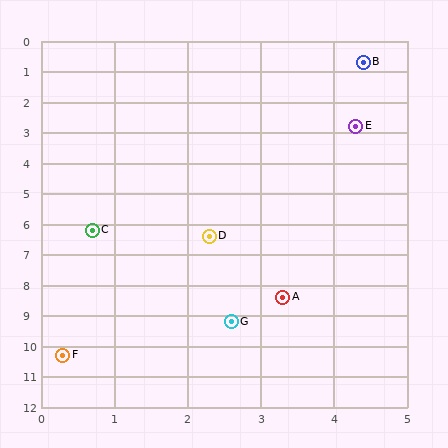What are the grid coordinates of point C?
Point C is at approximately (0.7, 6.2).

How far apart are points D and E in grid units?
Points D and E are about 4.1 grid units apart.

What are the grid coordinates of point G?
Point G is at approximately (2.6, 9.2).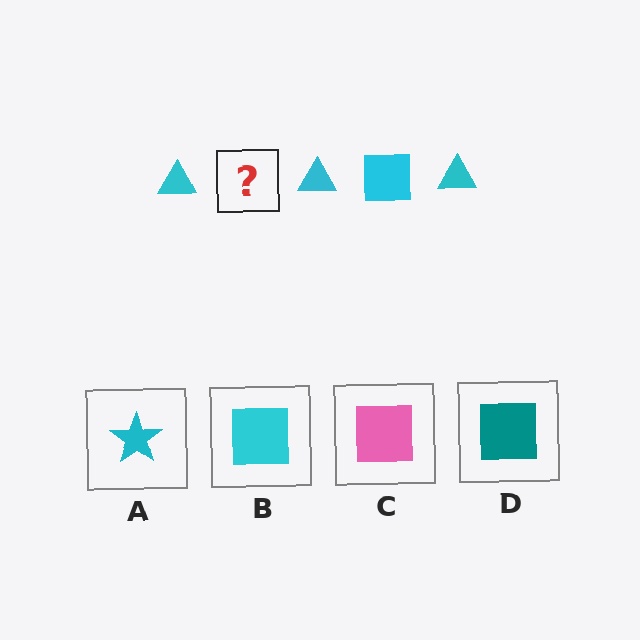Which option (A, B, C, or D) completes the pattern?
B.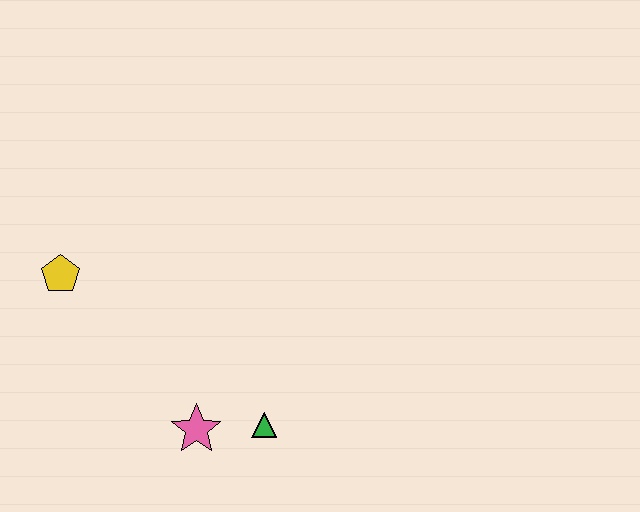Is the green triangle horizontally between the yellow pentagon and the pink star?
No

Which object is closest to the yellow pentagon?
The pink star is closest to the yellow pentagon.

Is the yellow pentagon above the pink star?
Yes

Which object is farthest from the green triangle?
The yellow pentagon is farthest from the green triangle.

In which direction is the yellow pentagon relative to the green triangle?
The yellow pentagon is to the left of the green triangle.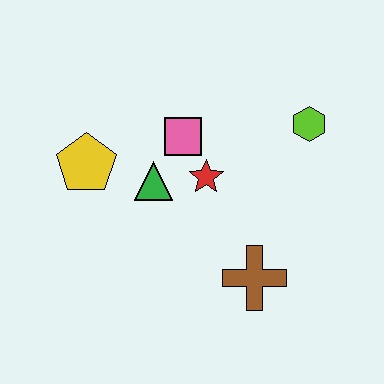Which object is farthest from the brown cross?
The yellow pentagon is farthest from the brown cross.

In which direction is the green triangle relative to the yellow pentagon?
The green triangle is to the right of the yellow pentagon.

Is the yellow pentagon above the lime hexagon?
No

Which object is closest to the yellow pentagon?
The green triangle is closest to the yellow pentagon.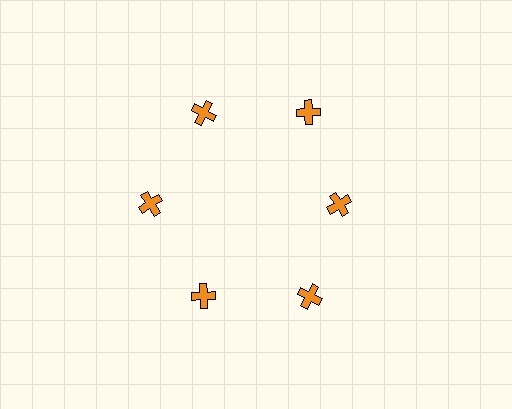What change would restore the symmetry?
The symmetry would be restored by moving it outward, back onto the ring so that all 6 crosses sit at equal angles and equal distance from the center.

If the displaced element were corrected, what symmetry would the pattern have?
It would have 6-fold rotational symmetry — the pattern would map onto itself every 60 degrees.